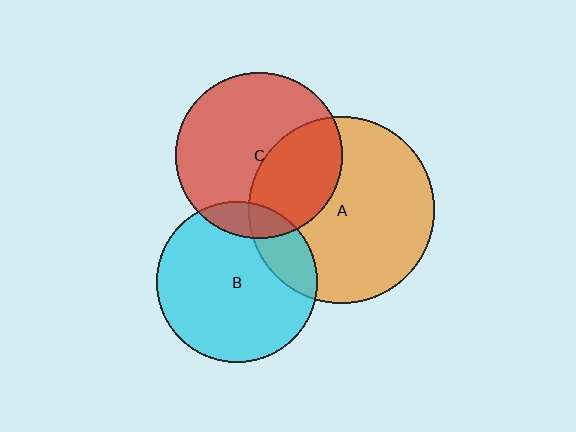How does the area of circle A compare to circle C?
Approximately 1.3 times.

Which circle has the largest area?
Circle A (orange).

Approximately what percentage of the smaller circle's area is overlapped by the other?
Approximately 35%.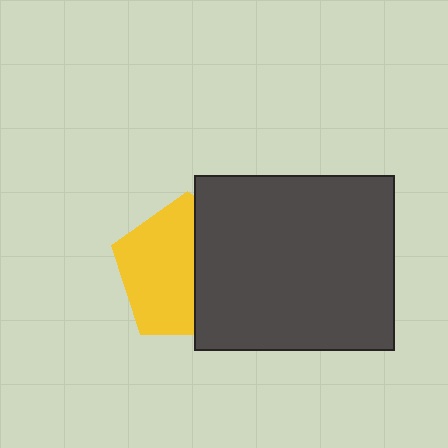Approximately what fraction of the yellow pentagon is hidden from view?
Roughly 44% of the yellow pentagon is hidden behind the dark gray rectangle.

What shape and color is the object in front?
The object in front is a dark gray rectangle.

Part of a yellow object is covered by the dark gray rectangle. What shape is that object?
It is a pentagon.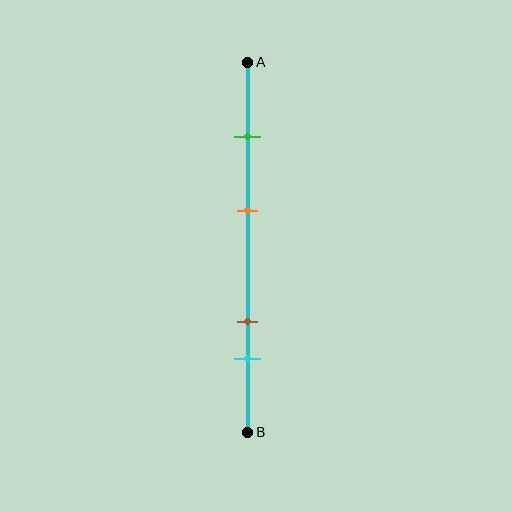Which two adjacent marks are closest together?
The brown and cyan marks are the closest adjacent pair.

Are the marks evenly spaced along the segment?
No, the marks are not evenly spaced.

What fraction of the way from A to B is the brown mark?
The brown mark is approximately 70% (0.7) of the way from A to B.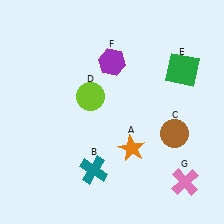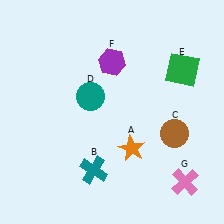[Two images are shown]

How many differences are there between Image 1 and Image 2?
There is 1 difference between the two images.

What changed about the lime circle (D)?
In Image 1, D is lime. In Image 2, it changed to teal.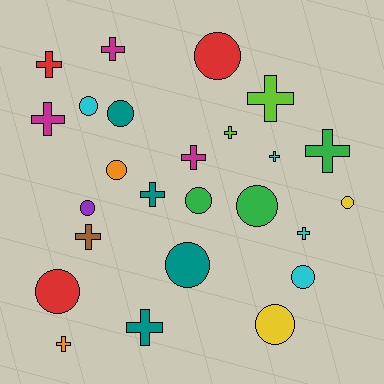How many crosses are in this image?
There are 13 crosses.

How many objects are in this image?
There are 25 objects.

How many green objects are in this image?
There are 3 green objects.